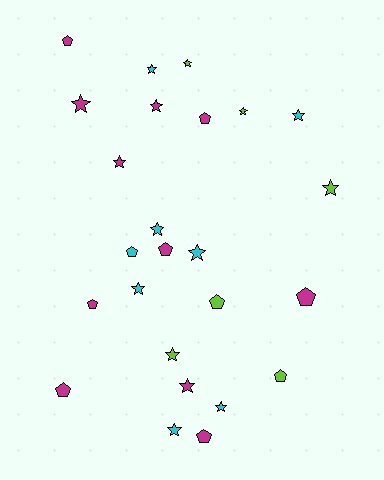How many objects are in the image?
There are 25 objects.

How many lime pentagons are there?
There are 2 lime pentagons.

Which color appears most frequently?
Magenta, with 11 objects.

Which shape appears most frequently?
Star, with 15 objects.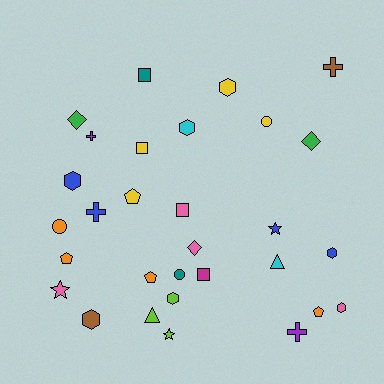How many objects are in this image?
There are 30 objects.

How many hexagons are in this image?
There are 7 hexagons.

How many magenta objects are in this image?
There is 1 magenta object.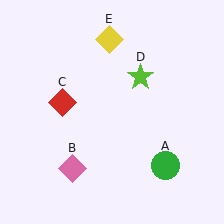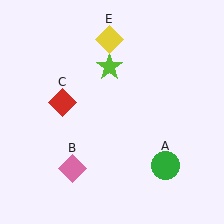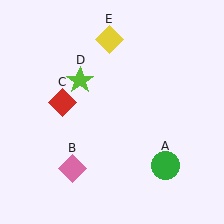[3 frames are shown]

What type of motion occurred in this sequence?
The lime star (object D) rotated counterclockwise around the center of the scene.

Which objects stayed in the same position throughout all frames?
Green circle (object A) and pink diamond (object B) and red diamond (object C) and yellow diamond (object E) remained stationary.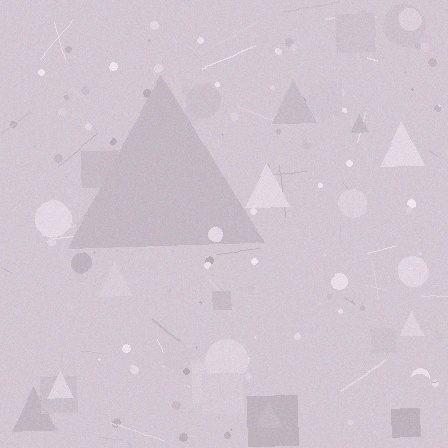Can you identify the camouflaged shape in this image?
The camouflaged shape is a triangle.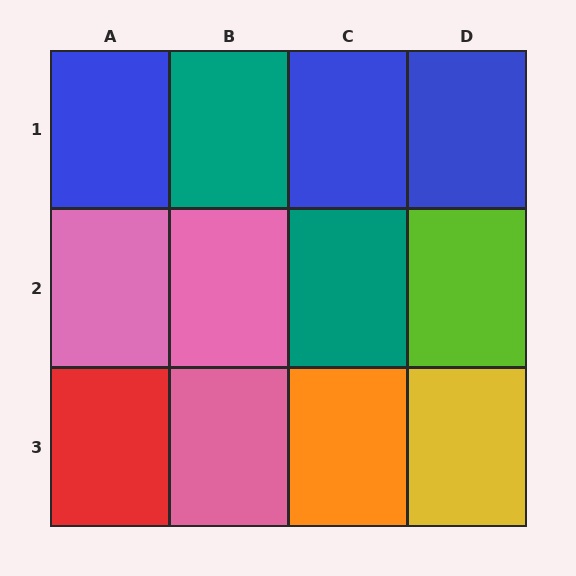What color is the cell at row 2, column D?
Lime.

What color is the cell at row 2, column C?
Teal.